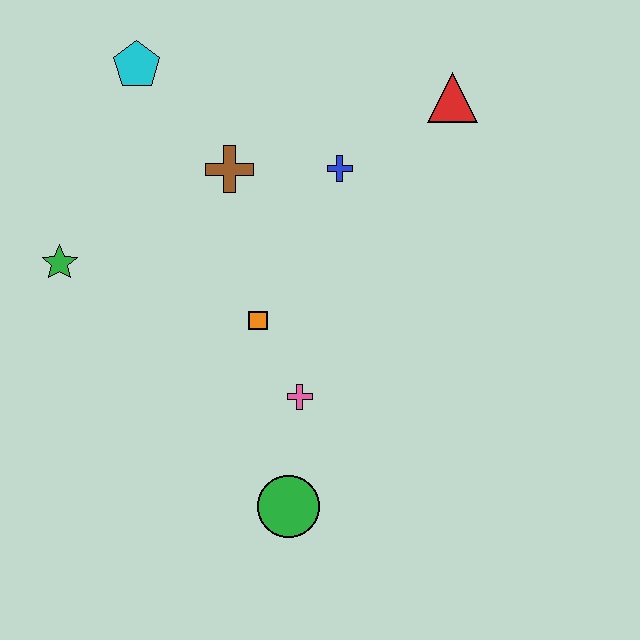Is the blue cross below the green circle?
No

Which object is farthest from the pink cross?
The cyan pentagon is farthest from the pink cross.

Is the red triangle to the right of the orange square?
Yes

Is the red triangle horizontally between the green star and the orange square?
No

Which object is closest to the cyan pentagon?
The brown cross is closest to the cyan pentagon.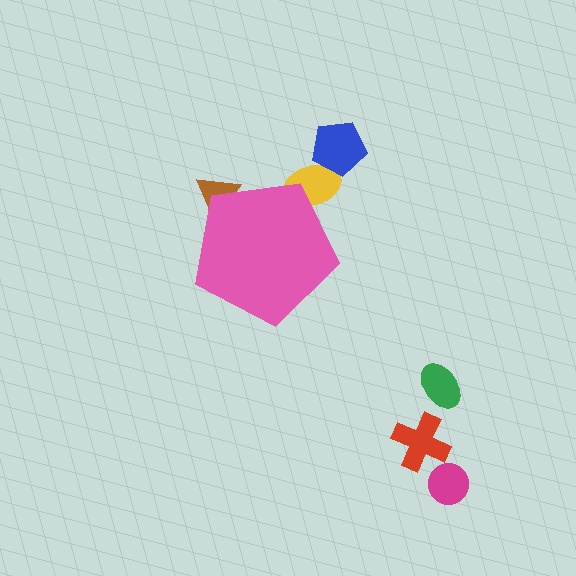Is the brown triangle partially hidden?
Yes, the brown triangle is partially hidden behind the pink pentagon.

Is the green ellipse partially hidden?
No, the green ellipse is fully visible.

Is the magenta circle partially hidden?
No, the magenta circle is fully visible.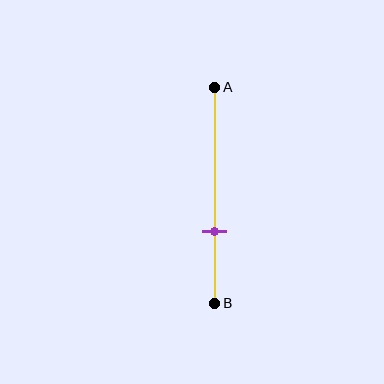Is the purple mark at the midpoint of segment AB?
No, the mark is at about 65% from A, not at the 50% midpoint.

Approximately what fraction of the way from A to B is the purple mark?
The purple mark is approximately 65% of the way from A to B.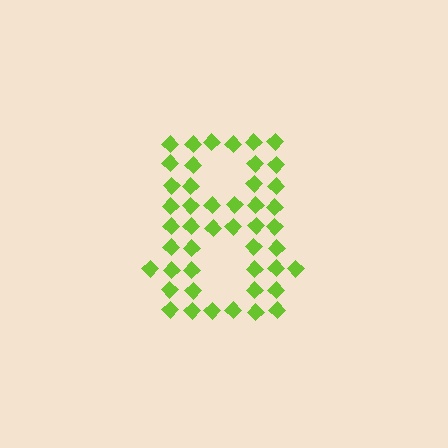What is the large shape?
The large shape is the digit 8.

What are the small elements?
The small elements are diamonds.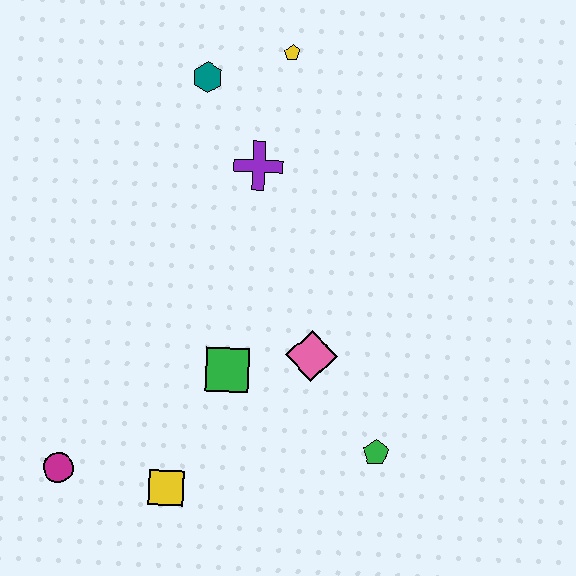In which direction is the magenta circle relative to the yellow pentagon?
The magenta circle is below the yellow pentagon.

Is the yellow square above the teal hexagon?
No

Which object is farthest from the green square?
The yellow pentagon is farthest from the green square.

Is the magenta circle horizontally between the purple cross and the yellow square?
No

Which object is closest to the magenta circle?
The yellow square is closest to the magenta circle.